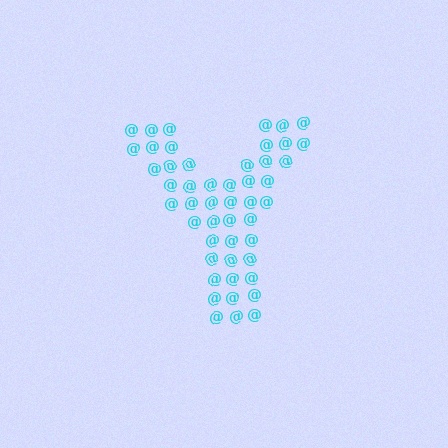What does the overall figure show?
The overall figure shows the letter Y.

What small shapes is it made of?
It is made of small at signs.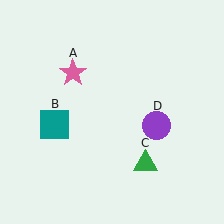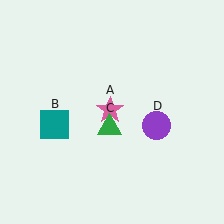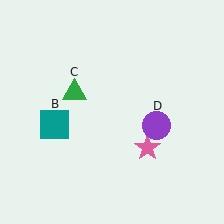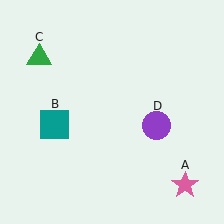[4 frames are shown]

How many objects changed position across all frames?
2 objects changed position: pink star (object A), green triangle (object C).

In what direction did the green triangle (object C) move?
The green triangle (object C) moved up and to the left.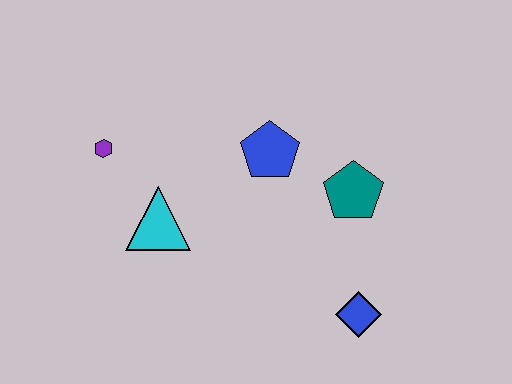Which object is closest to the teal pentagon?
The blue pentagon is closest to the teal pentagon.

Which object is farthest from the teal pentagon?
The purple hexagon is farthest from the teal pentagon.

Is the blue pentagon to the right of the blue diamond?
No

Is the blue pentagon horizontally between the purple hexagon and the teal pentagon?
Yes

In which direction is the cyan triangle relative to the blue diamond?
The cyan triangle is to the left of the blue diamond.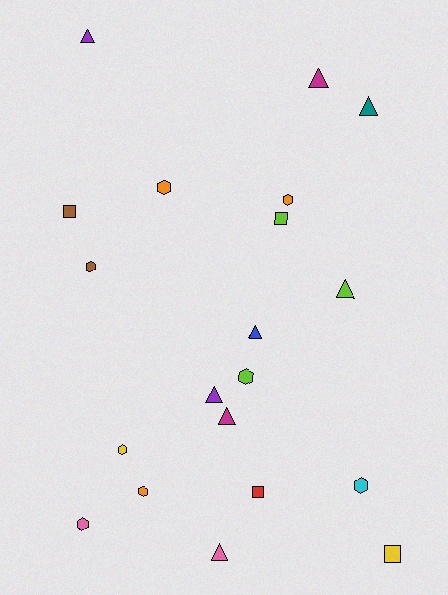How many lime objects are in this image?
There are 3 lime objects.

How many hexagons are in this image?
There are 8 hexagons.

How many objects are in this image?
There are 20 objects.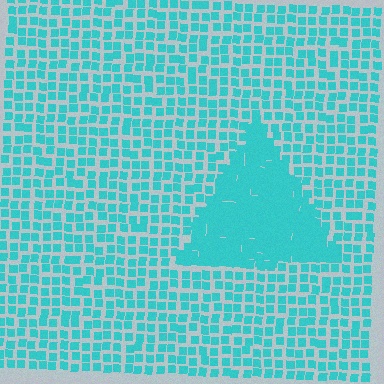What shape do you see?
I see a triangle.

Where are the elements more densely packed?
The elements are more densely packed inside the triangle boundary.